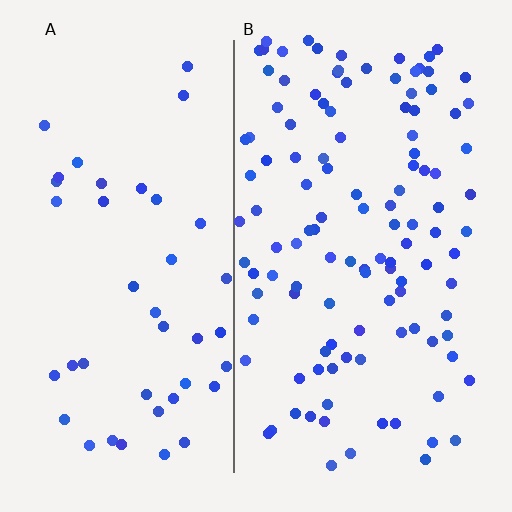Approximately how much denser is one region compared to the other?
Approximately 2.7× — region B over region A.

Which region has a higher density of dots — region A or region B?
B (the right).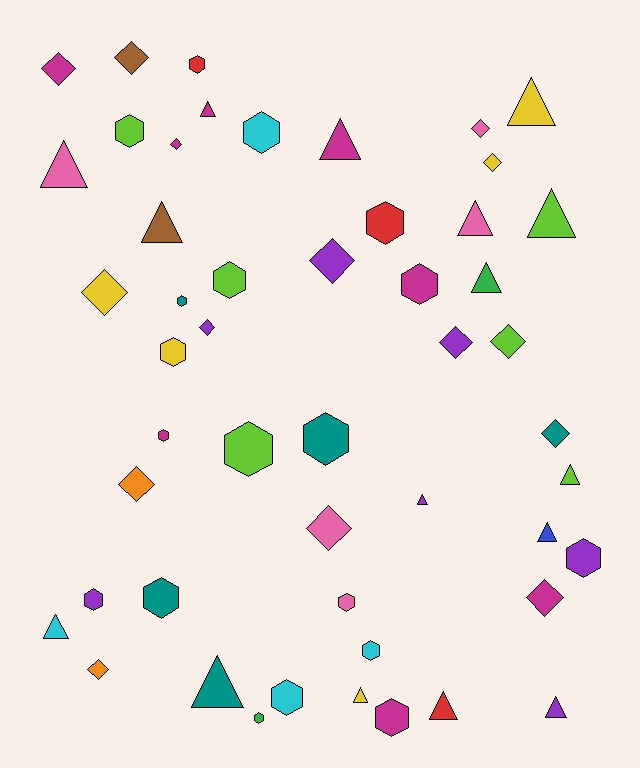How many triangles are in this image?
There are 16 triangles.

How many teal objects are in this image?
There are 5 teal objects.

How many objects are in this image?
There are 50 objects.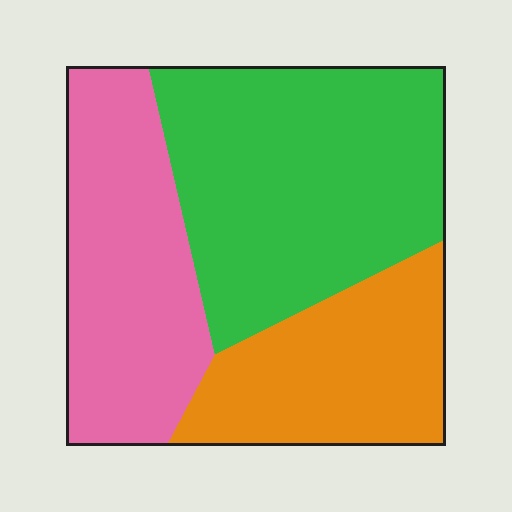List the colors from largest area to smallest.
From largest to smallest: green, pink, orange.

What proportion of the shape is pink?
Pink covers around 30% of the shape.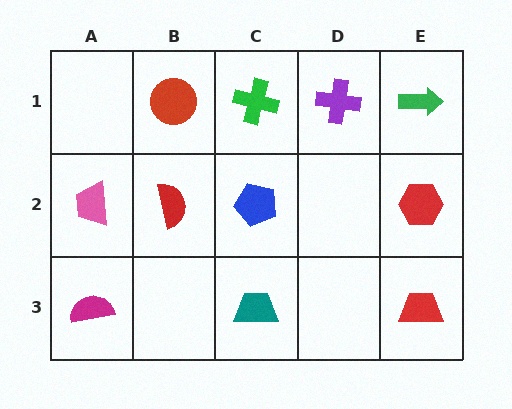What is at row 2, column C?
A blue pentagon.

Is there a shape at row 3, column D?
No, that cell is empty.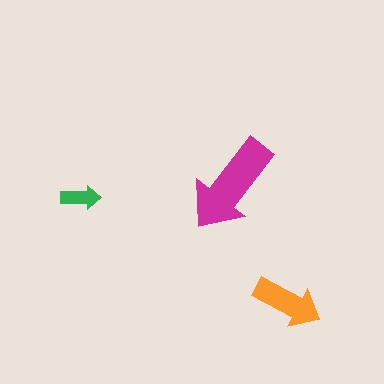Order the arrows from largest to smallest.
the magenta one, the orange one, the green one.